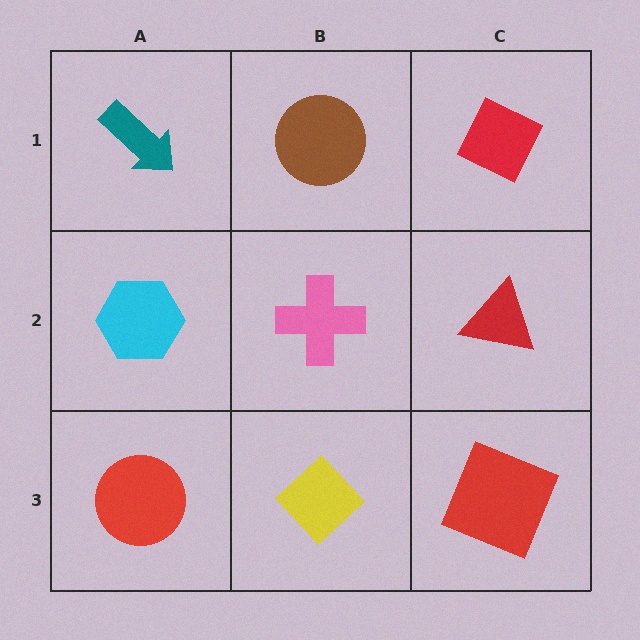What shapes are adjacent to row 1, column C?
A red triangle (row 2, column C), a brown circle (row 1, column B).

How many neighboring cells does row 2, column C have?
3.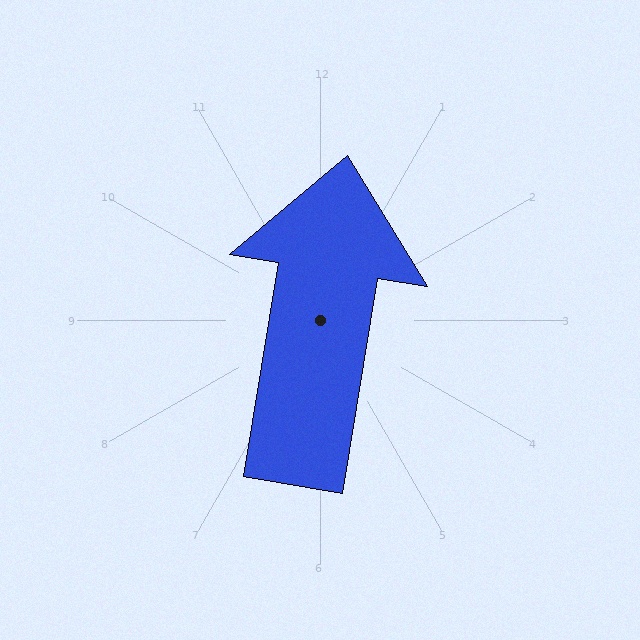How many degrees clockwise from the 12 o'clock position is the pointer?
Approximately 9 degrees.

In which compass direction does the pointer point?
North.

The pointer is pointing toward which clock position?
Roughly 12 o'clock.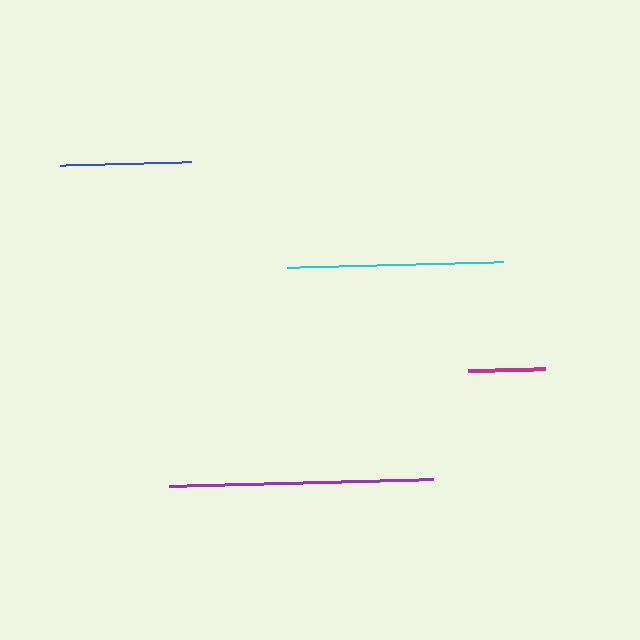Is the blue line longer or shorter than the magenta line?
The blue line is longer than the magenta line.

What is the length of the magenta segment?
The magenta segment is approximately 77 pixels long.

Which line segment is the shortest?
The magenta line is the shortest at approximately 77 pixels.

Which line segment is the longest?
The purple line is the longest at approximately 263 pixels.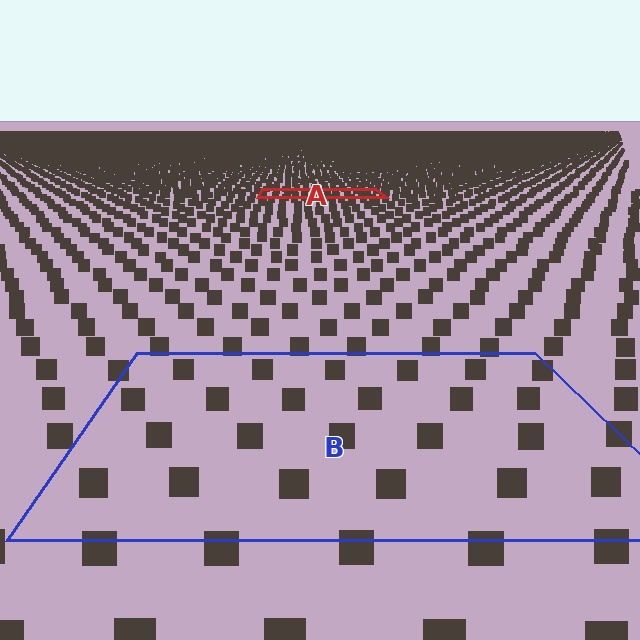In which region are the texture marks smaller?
The texture marks are smaller in region A, because it is farther away.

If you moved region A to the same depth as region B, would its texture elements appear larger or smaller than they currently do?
They would appear larger. At a closer depth, the same texture elements are projected at a bigger on-screen size.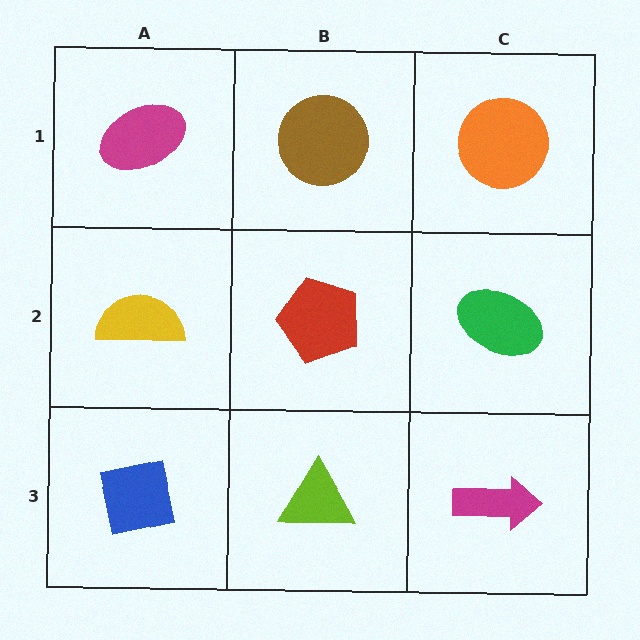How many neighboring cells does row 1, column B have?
3.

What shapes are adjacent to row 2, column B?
A brown circle (row 1, column B), a lime triangle (row 3, column B), a yellow semicircle (row 2, column A), a green ellipse (row 2, column C).